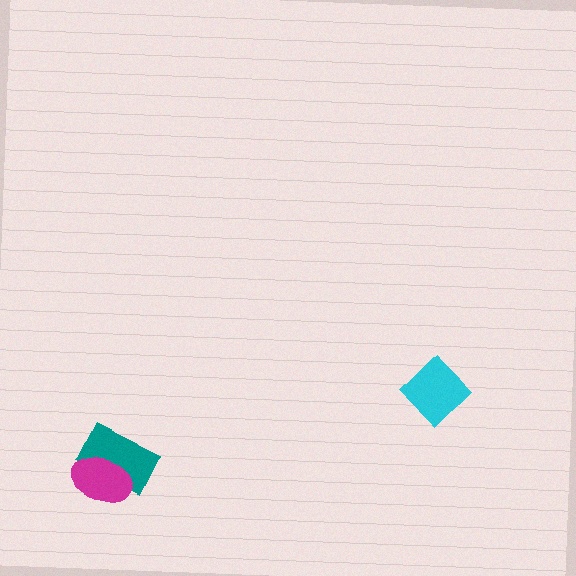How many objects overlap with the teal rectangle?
1 object overlaps with the teal rectangle.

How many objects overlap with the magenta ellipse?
1 object overlaps with the magenta ellipse.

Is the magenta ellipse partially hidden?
No, no other shape covers it.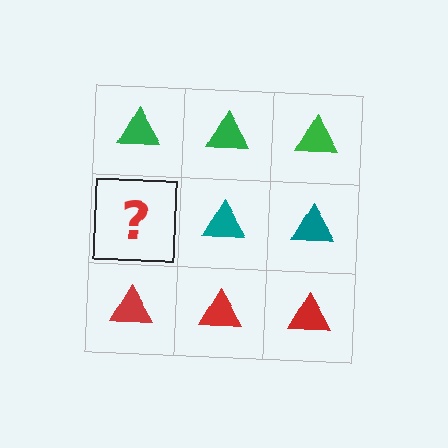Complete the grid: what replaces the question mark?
The question mark should be replaced with a teal triangle.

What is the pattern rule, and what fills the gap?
The rule is that each row has a consistent color. The gap should be filled with a teal triangle.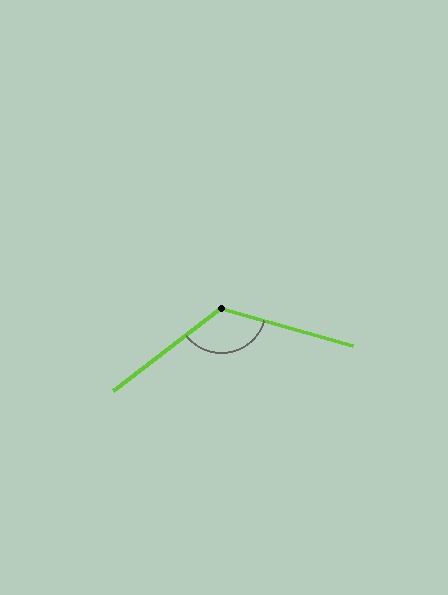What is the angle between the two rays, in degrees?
Approximately 127 degrees.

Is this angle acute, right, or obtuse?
It is obtuse.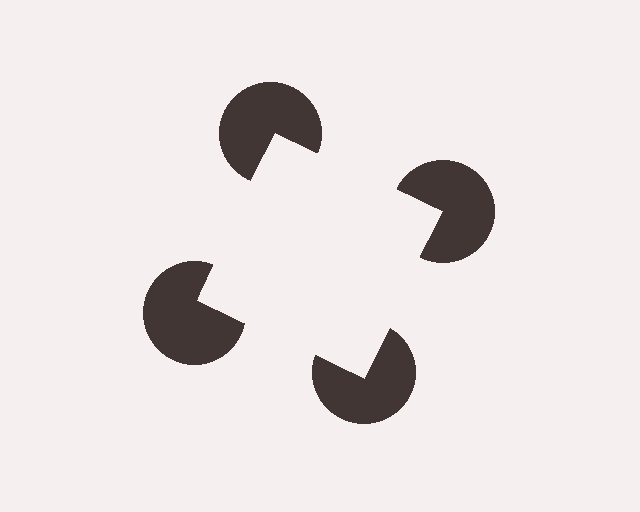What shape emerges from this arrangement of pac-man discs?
An illusory square — its edges are inferred from the aligned wedge cuts in the pac-man discs, not physically drawn.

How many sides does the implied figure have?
4 sides.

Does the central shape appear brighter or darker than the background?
It typically appears slightly brighter than the background, even though no actual brightness change is drawn.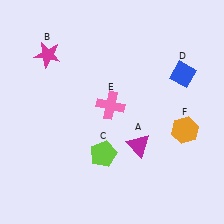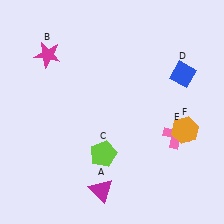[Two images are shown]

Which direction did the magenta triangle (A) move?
The magenta triangle (A) moved down.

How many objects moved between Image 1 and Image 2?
2 objects moved between the two images.